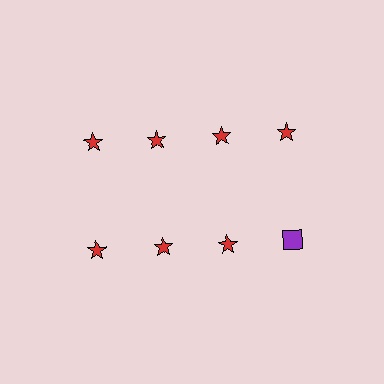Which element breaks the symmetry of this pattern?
The purple square in the second row, second from right column breaks the symmetry. All other shapes are red stars.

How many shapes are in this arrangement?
There are 8 shapes arranged in a grid pattern.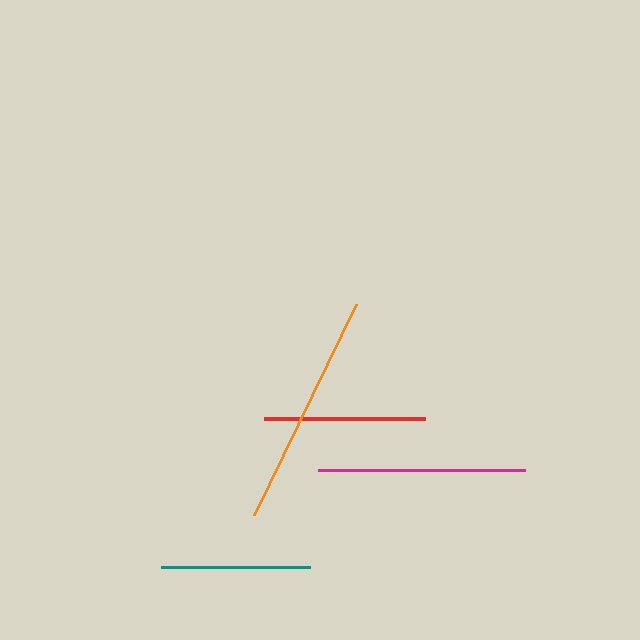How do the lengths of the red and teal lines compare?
The red and teal lines are approximately the same length.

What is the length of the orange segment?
The orange segment is approximately 234 pixels long.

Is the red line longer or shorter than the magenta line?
The magenta line is longer than the red line.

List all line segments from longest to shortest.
From longest to shortest: orange, magenta, red, teal.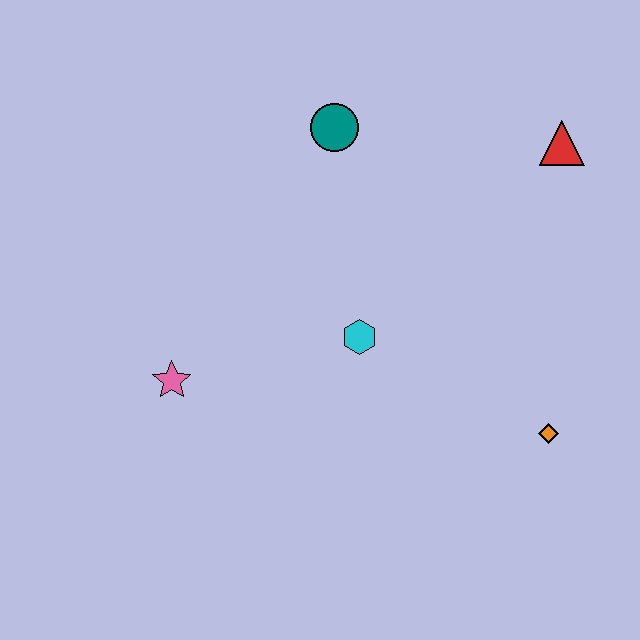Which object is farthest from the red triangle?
The pink star is farthest from the red triangle.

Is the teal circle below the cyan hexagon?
No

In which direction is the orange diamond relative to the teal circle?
The orange diamond is below the teal circle.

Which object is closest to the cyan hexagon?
The pink star is closest to the cyan hexagon.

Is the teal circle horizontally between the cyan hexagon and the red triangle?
No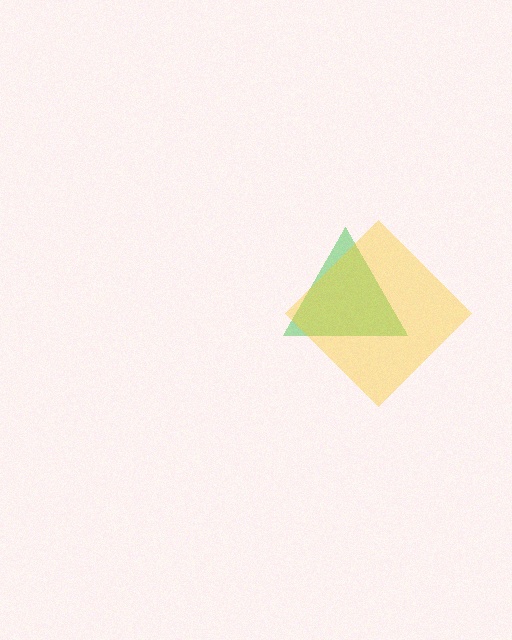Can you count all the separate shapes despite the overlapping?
Yes, there are 2 separate shapes.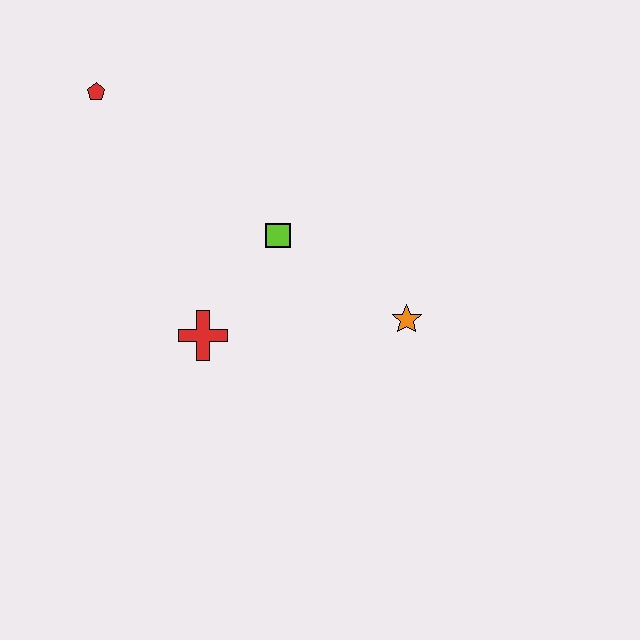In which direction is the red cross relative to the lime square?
The red cross is below the lime square.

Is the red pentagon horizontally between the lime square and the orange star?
No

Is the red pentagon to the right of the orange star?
No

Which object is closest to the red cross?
The lime square is closest to the red cross.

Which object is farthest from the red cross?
The red pentagon is farthest from the red cross.